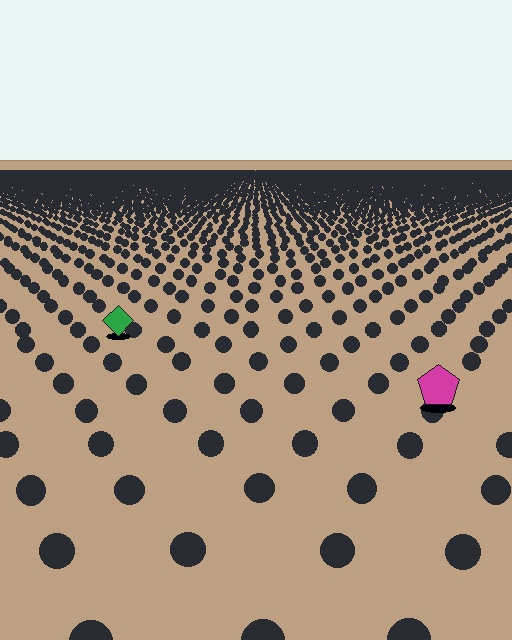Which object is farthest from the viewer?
The green diamond is farthest from the viewer. It appears smaller and the ground texture around it is denser.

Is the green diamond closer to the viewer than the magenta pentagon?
No. The magenta pentagon is closer — you can tell from the texture gradient: the ground texture is coarser near it.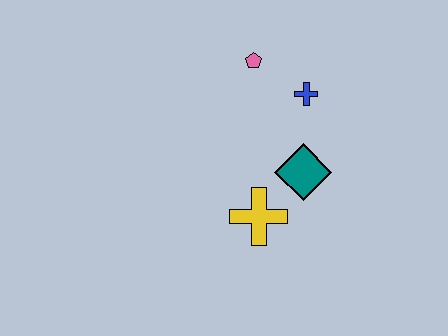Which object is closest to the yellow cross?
The teal diamond is closest to the yellow cross.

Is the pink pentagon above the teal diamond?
Yes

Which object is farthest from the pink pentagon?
The yellow cross is farthest from the pink pentagon.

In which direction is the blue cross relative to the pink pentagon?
The blue cross is to the right of the pink pentagon.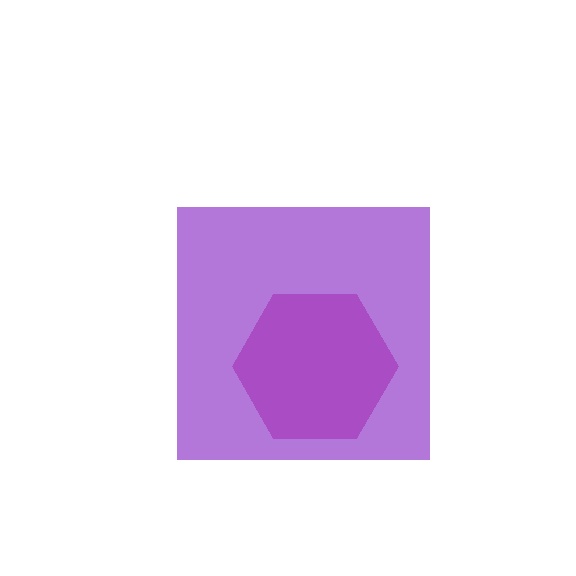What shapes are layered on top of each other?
The layered shapes are: a magenta hexagon, a purple square.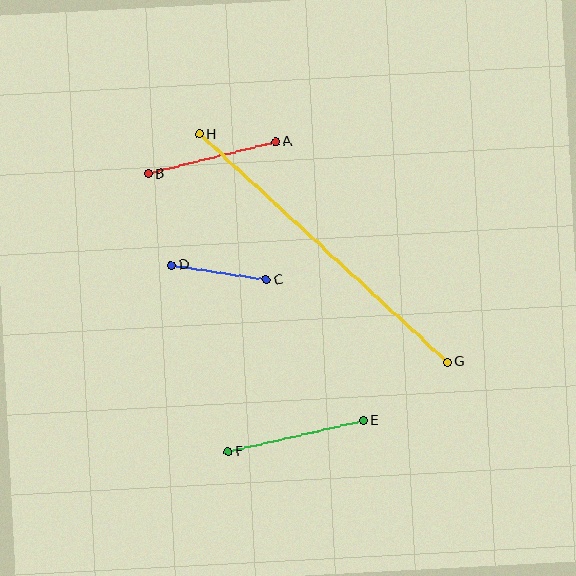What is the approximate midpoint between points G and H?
The midpoint is at approximately (323, 248) pixels.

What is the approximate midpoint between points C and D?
The midpoint is at approximately (219, 272) pixels.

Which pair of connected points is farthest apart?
Points G and H are farthest apart.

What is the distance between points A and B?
The distance is approximately 131 pixels.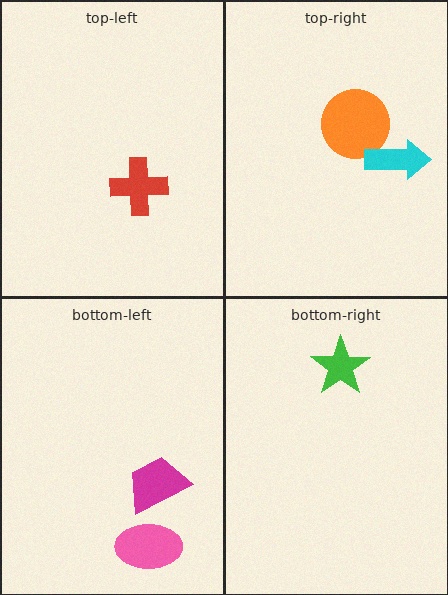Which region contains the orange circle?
The top-right region.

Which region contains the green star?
The bottom-right region.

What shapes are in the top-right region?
The orange circle, the cyan arrow.